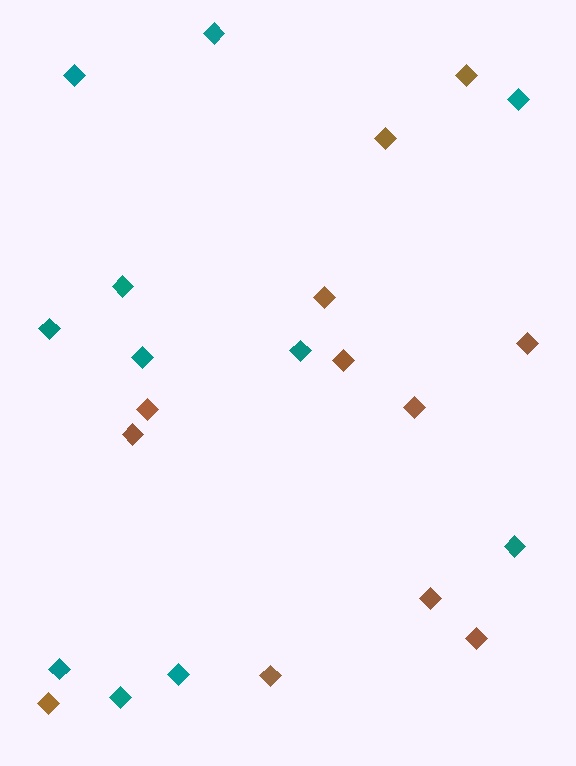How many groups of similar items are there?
There are 2 groups: one group of brown diamonds (12) and one group of teal diamonds (11).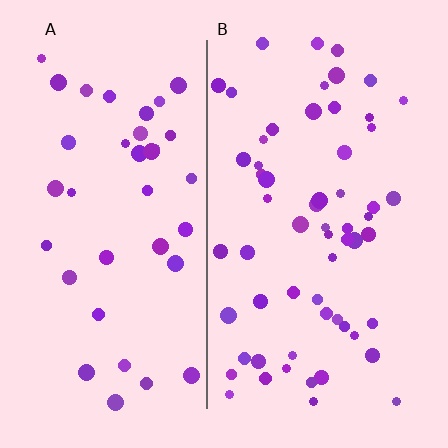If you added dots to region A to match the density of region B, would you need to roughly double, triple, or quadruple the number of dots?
Approximately double.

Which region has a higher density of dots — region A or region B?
B (the right).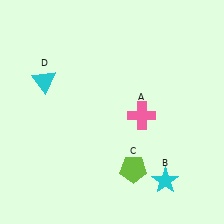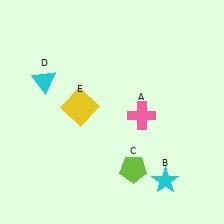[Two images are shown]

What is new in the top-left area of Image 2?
A yellow square (E) was added in the top-left area of Image 2.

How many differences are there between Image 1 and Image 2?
There is 1 difference between the two images.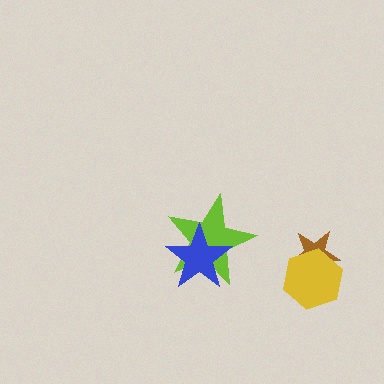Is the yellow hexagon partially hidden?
No, no other shape covers it.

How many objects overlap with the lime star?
1 object overlaps with the lime star.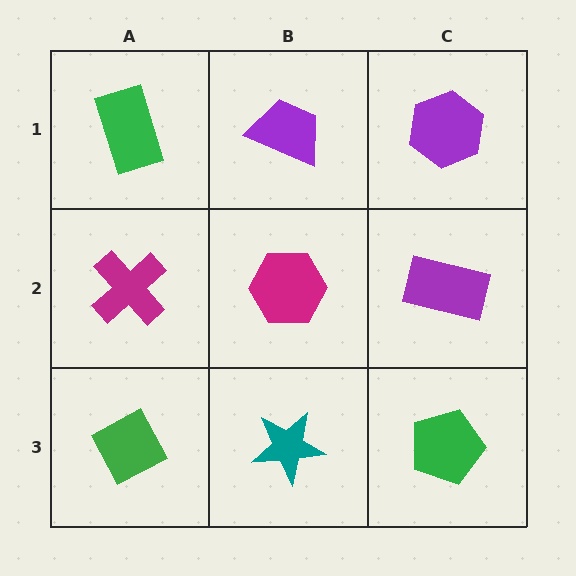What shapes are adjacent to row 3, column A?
A magenta cross (row 2, column A), a teal star (row 3, column B).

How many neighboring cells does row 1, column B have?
3.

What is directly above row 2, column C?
A purple hexagon.